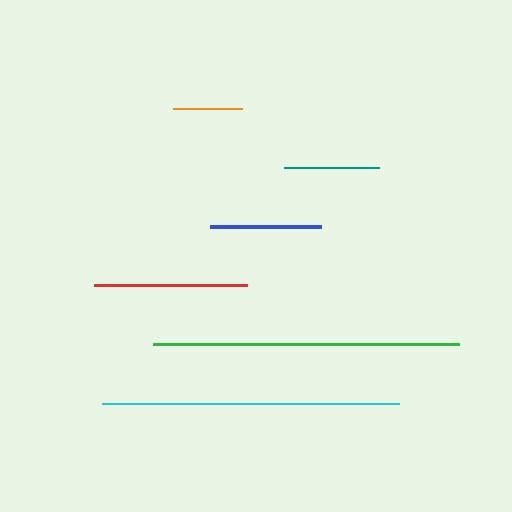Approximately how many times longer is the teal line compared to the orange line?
The teal line is approximately 1.4 times the length of the orange line.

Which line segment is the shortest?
The orange line is the shortest at approximately 69 pixels.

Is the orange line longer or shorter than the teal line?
The teal line is longer than the orange line.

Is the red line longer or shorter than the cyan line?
The cyan line is longer than the red line.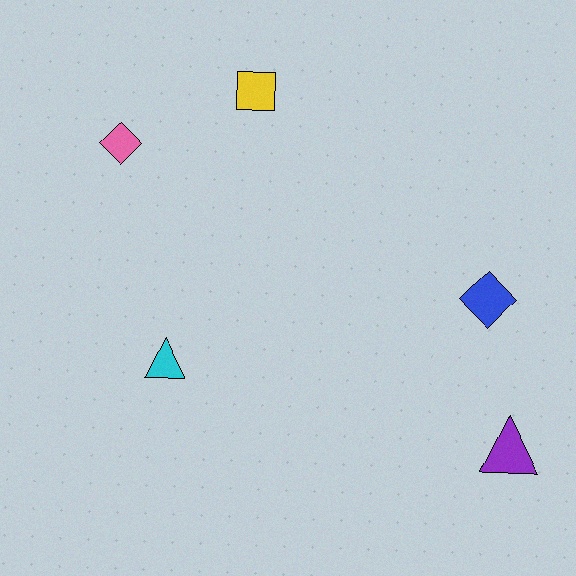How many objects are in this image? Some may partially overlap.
There are 5 objects.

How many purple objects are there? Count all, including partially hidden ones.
There is 1 purple object.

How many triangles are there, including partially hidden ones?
There are 2 triangles.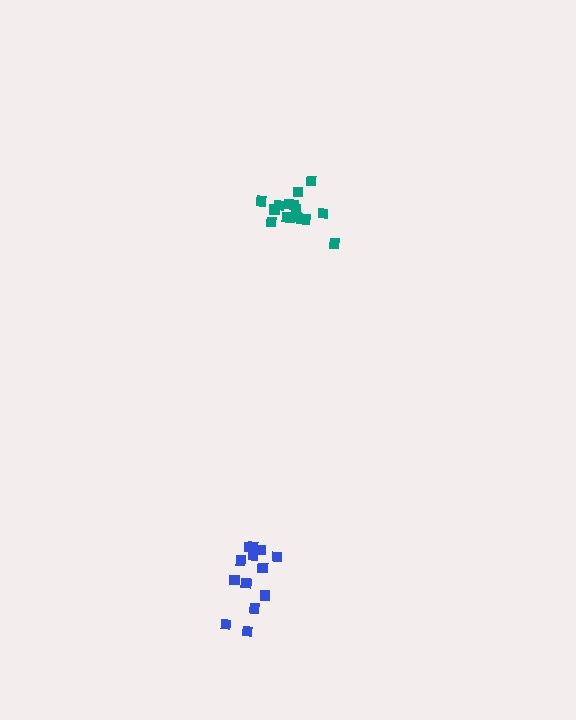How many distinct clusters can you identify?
There are 2 distinct clusters.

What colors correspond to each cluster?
The clusters are colored: blue, teal.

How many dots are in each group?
Group 1: 13 dots, Group 2: 16 dots (29 total).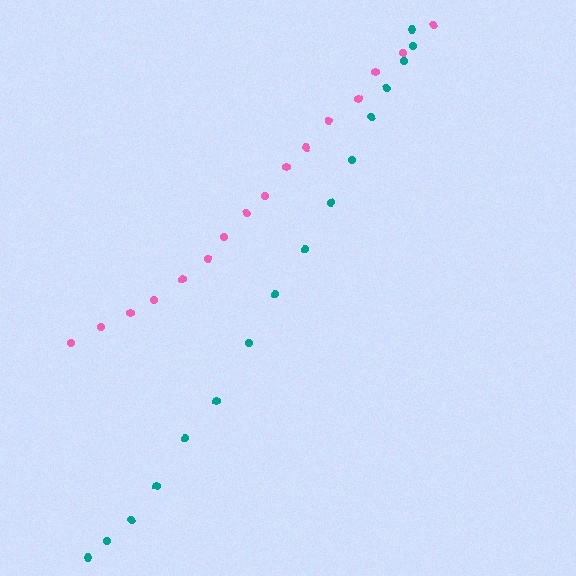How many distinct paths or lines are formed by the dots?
There are 2 distinct paths.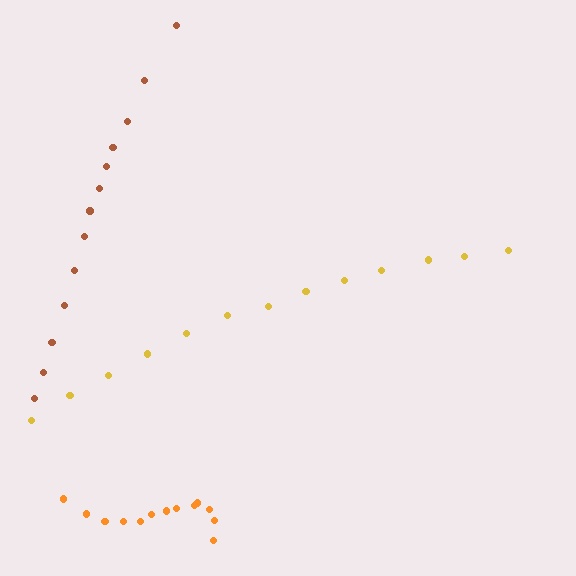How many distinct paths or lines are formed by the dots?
There are 3 distinct paths.